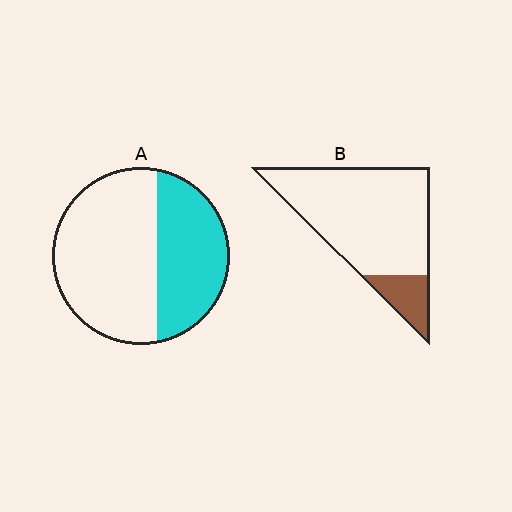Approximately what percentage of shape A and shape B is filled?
A is approximately 40% and B is approximately 15%.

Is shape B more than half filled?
No.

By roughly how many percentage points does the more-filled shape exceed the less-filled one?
By roughly 25 percentage points (A over B).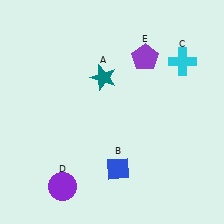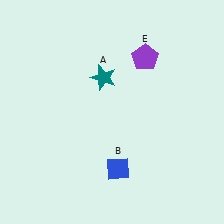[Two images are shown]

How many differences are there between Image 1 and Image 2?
There are 2 differences between the two images.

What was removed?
The purple circle (D), the cyan cross (C) were removed in Image 2.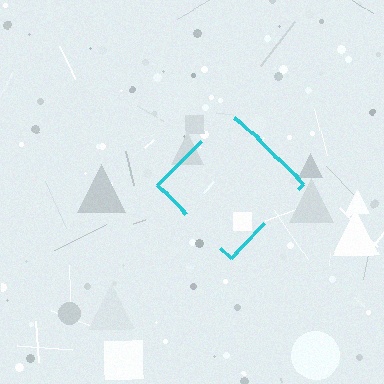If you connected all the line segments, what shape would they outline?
They would outline a diamond.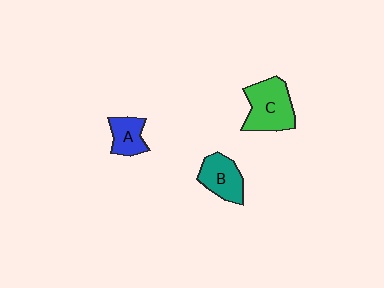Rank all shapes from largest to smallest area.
From largest to smallest: C (green), B (teal), A (blue).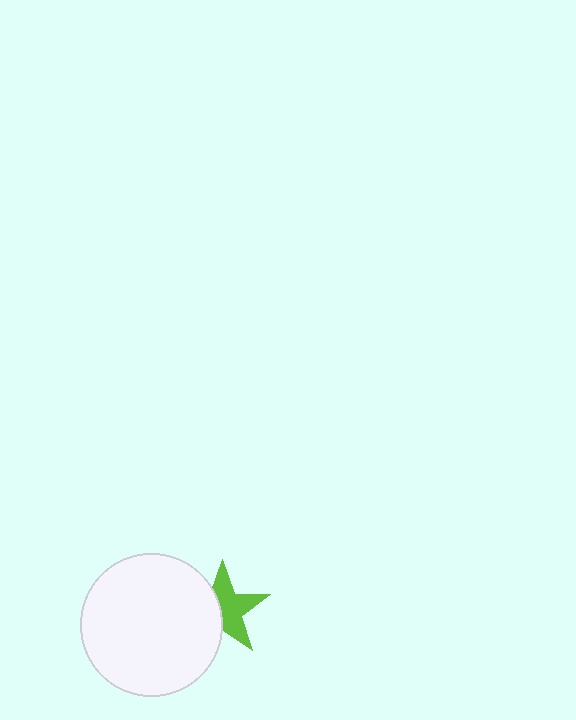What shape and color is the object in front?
The object in front is a white circle.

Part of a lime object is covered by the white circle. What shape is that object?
It is a star.